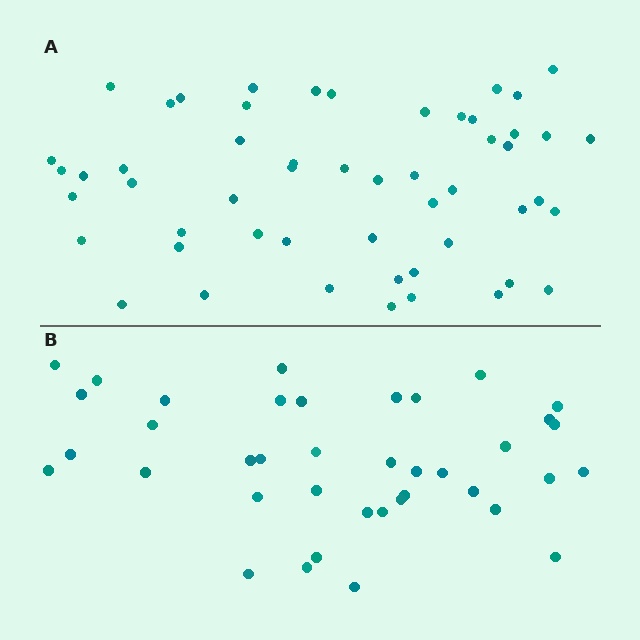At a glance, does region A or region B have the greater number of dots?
Region A (the top region) has more dots.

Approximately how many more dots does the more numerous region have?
Region A has approximately 15 more dots than region B.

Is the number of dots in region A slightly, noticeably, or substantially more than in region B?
Region A has noticeably more, but not dramatically so. The ratio is roughly 1.4 to 1.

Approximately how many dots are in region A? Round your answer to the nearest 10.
About 50 dots. (The exact count is 53, which rounds to 50.)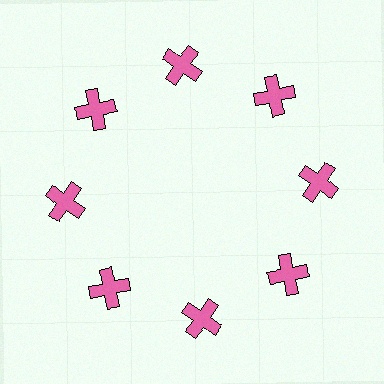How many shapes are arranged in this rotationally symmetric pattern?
There are 8 shapes, arranged in 8 groups of 1.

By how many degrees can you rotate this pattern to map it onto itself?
The pattern maps onto itself every 45 degrees of rotation.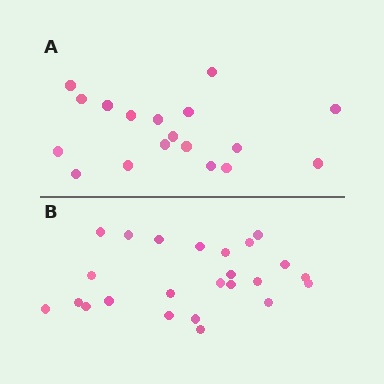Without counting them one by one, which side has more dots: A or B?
Region B (the bottom region) has more dots.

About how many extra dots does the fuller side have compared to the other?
Region B has about 6 more dots than region A.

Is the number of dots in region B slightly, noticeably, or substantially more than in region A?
Region B has noticeably more, but not dramatically so. The ratio is roughly 1.3 to 1.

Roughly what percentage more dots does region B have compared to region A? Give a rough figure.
About 35% more.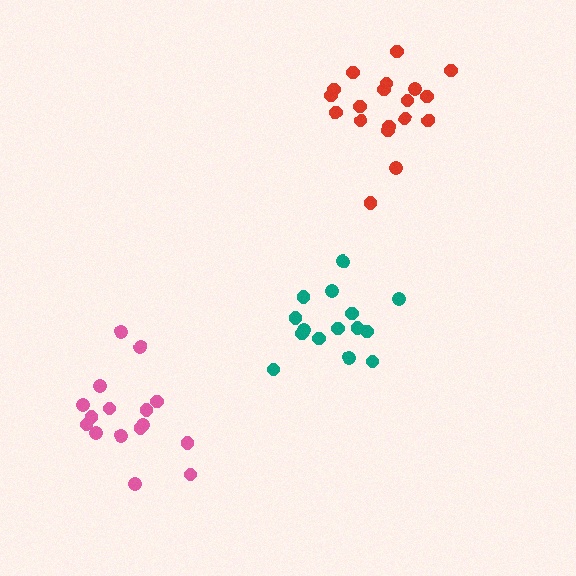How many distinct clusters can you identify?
There are 3 distinct clusters.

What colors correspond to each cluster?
The clusters are colored: teal, red, pink.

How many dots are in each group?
Group 1: 15 dots, Group 2: 19 dots, Group 3: 16 dots (50 total).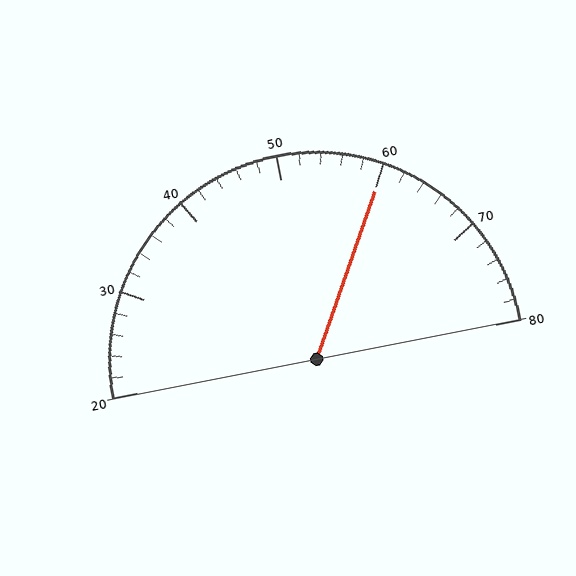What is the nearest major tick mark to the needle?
The nearest major tick mark is 60.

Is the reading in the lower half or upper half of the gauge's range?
The reading is in the upper half of the range (20 to 80).